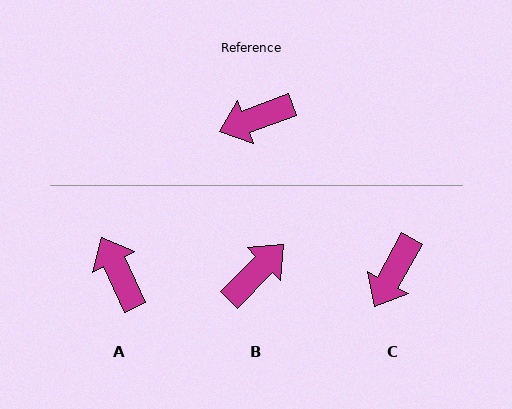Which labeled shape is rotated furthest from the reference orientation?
B, about 155 degrees away.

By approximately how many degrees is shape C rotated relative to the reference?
Approximately 41 degrees counter-clockwise.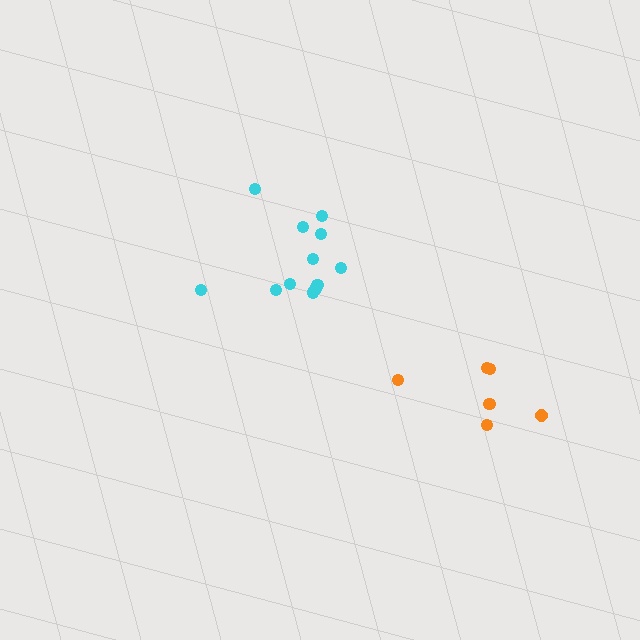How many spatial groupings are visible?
There are 2 spatial groupings.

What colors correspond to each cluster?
The clusters are colored: orange, cyan.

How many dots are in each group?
Group 1: 6 dots, Group 2: 12 dots (18 total).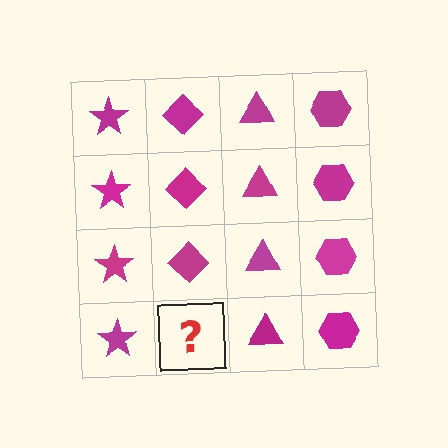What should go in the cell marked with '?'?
The missing cell should contain a magenta diamond.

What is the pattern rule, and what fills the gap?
The rule is that each column has a consistent shape. The gap should be filled with a magenta diamond.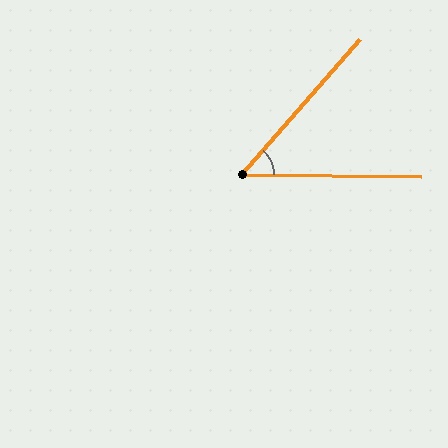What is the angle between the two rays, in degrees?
Approximately 50 degrees.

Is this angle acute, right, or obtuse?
It is acute.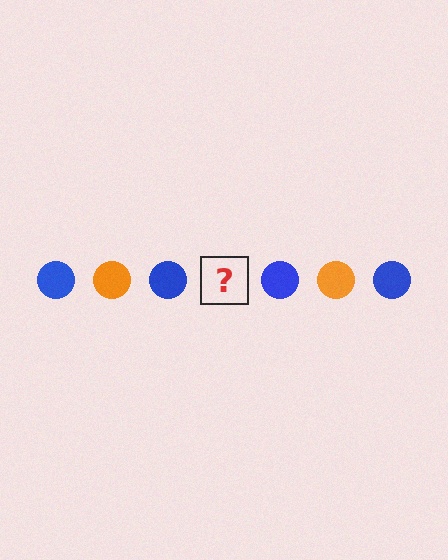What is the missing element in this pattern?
The missing element is an orange circle.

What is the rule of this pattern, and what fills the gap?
The rule is that the pattern cycles through blue, orange circles. The gap should be filled with an orange circle.